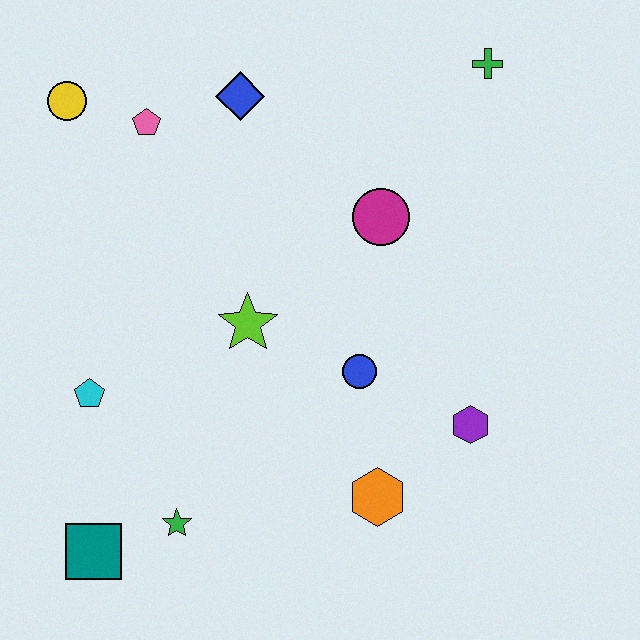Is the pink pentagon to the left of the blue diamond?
Yes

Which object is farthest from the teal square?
The green cross is farthest from the teal square.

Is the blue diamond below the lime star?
No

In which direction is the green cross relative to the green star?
The green cross is above the green star.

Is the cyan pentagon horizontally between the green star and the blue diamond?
No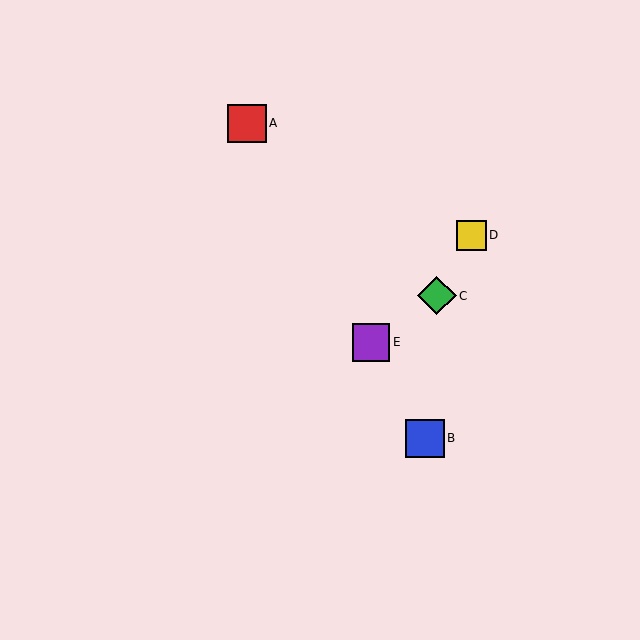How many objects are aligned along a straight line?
3 objects (A, B, E) are aligned along a straight line.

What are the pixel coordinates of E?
Object E is at (371, 342).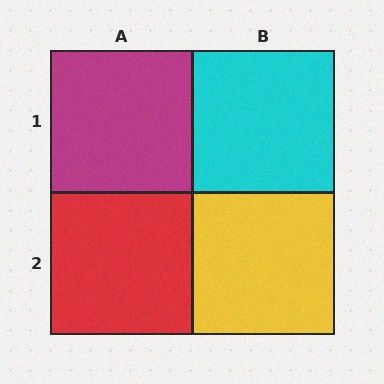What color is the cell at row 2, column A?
Red.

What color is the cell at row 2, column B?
Yellow.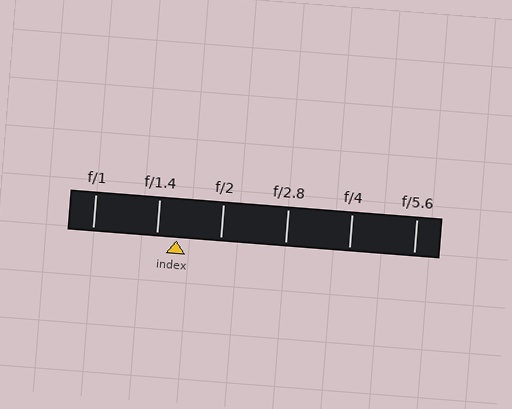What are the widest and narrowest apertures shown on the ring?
The widest aperture shown is f/1 and the narrowest is f/5.6.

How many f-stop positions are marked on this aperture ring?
There are 6 f-stop positions marked.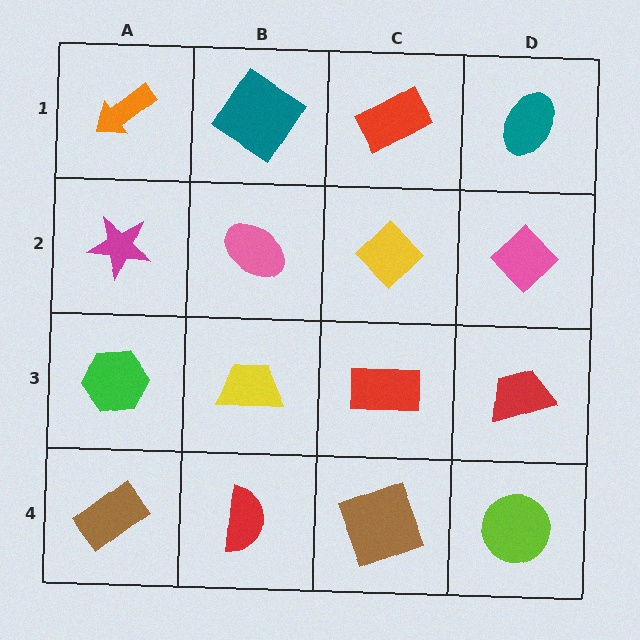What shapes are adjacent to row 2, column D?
A teal ellipse (row 1, column D), a red trapezoid (row 3, column D), a yellow diamond (row 2, column C).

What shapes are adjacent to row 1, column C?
A yellow diamond (row 2, column C), a teal diamond (row 1, column B), a teal ellipse (row 1, column D).